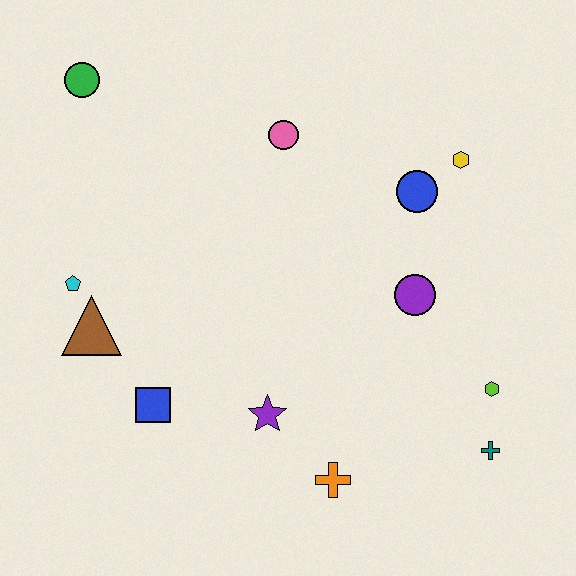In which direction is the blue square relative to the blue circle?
The blue square is to the left of the blue circle.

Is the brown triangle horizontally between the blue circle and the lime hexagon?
No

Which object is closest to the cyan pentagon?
The brown triangle is closest to the cyan pentagon.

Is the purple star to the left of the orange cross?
Yes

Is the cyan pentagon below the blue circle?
Yes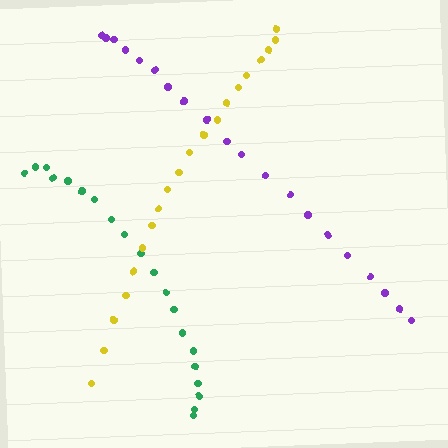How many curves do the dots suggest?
There are 3 distinct paths.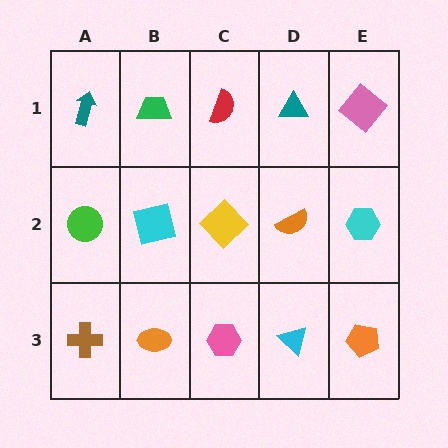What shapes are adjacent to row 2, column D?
A teal triangle (row 1, column D), a cyan triangle (row 3, column D), a yellow diamond (row 2, column C), a cyan hexagon (row 2, column E).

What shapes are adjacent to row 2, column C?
A red semicircle (row 1, column C), a pink hexagon (row 3, column C), a cyan square (row 2, column B), an orange semicircle (row 2, column D).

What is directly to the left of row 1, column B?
A teal arrow.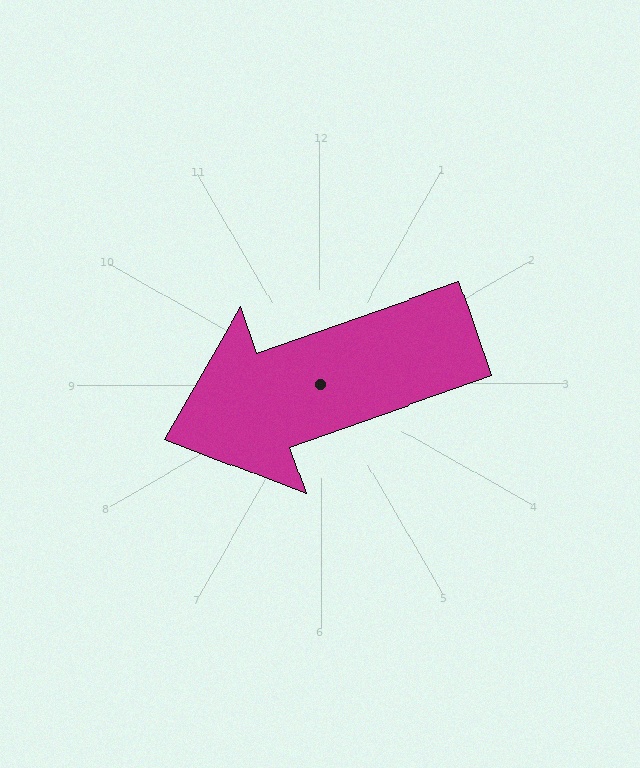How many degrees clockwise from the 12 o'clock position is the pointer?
Approximately 251 degrees.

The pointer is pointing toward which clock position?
Roughly 8 o'clock.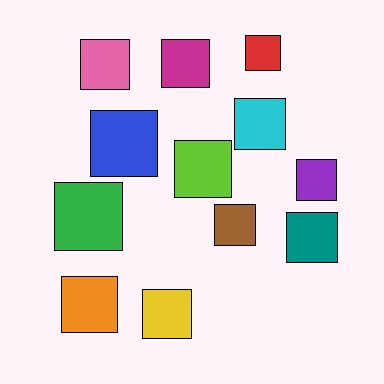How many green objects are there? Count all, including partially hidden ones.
There is 1 green object.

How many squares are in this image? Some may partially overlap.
There are 12 squares.